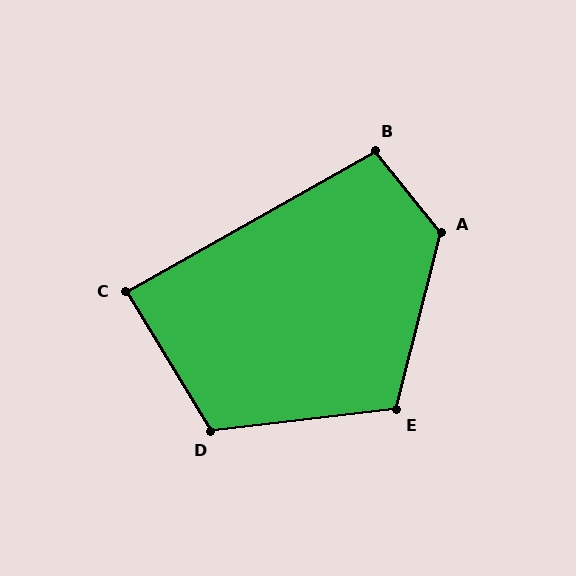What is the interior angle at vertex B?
Approximately 99 degrees (obtuse).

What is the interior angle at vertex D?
Approximately 115 degrees (obtuse).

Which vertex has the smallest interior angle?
C, at approximately 88 degrees.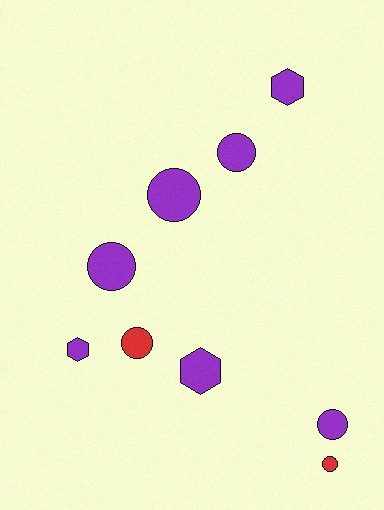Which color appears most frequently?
Purple, with 7 objects.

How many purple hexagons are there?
There are 3 purple hexagons.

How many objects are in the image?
There are 9 objects.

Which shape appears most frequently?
Circle, with 6 objects.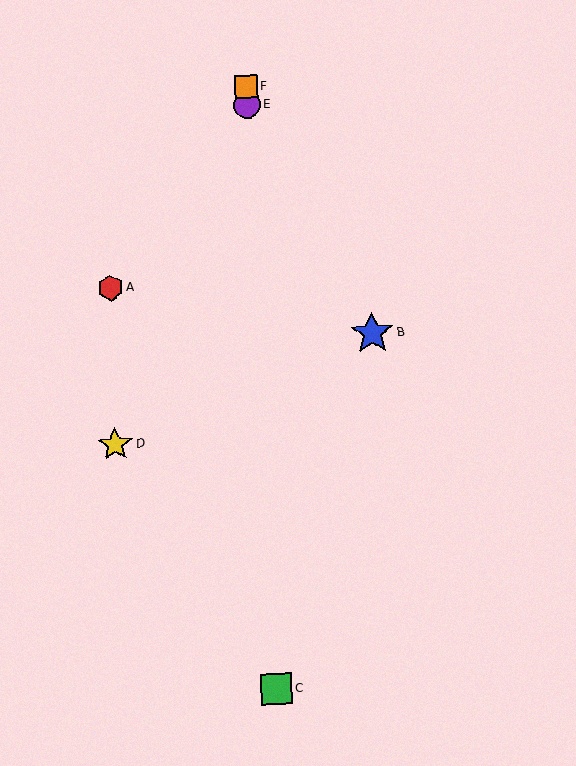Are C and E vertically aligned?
Yes, both are at x≈276.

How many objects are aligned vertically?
3 objects (C, E, F) are aligned vertically.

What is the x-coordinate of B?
Object B is at x≈372.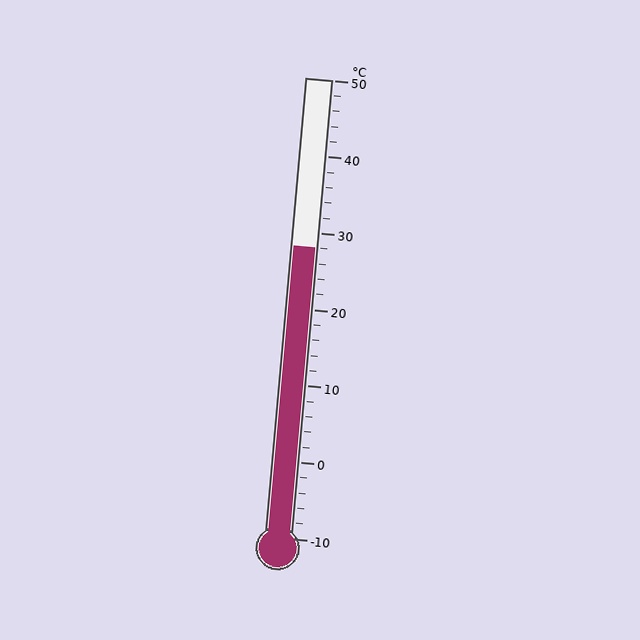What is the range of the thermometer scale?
The thermometer scale ranges from -10°C to 50°C.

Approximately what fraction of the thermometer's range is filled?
The thermometer is filled to approximately 65% of its range.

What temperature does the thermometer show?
The thermometer shows approximately 28°C.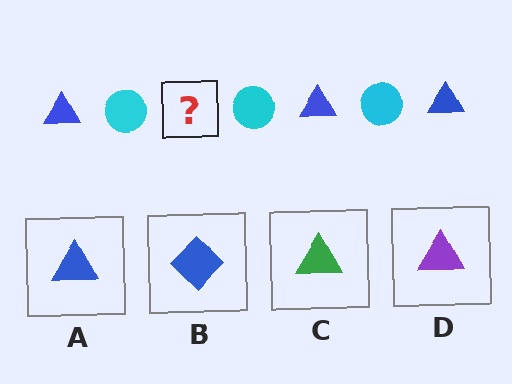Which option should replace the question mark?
Option A.